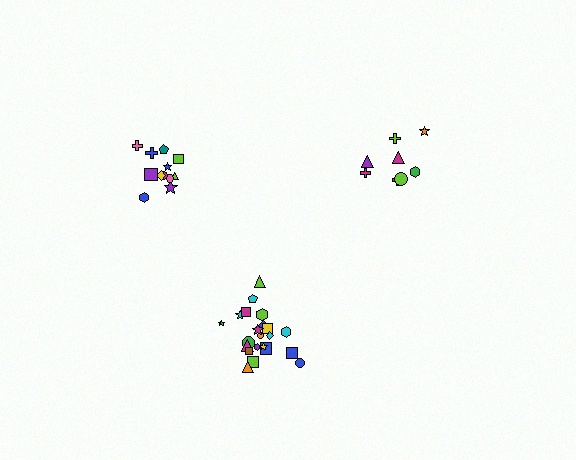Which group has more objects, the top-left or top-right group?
The top-left group.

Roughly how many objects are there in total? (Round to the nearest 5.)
Roughly 40 objects in total.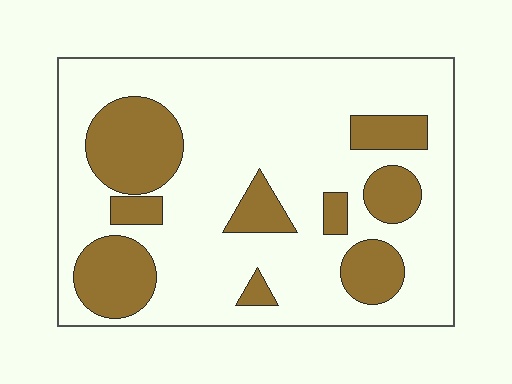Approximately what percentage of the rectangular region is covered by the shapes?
Approximately 25%.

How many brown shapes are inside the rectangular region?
9.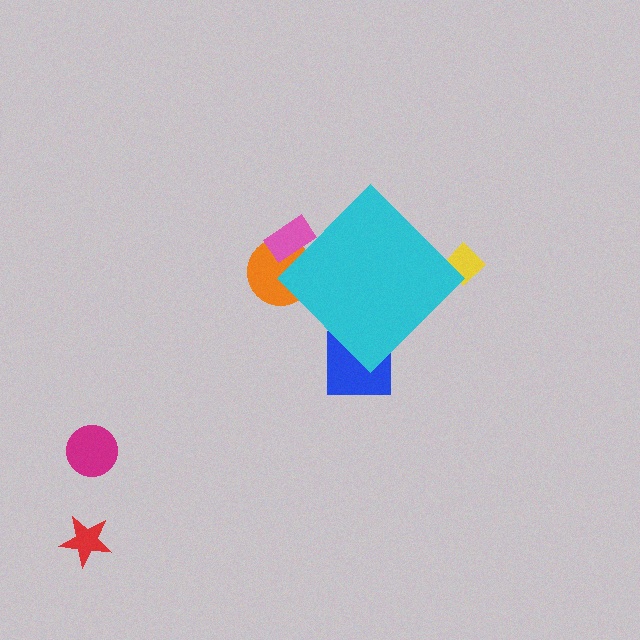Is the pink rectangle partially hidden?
Yes, the pink rectangle is partially hidden behind the cyan diamond.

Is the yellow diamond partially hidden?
Yes, the yellow diamond is partially hidden behind the cyan diamond.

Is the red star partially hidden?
No, the red star is fully visible.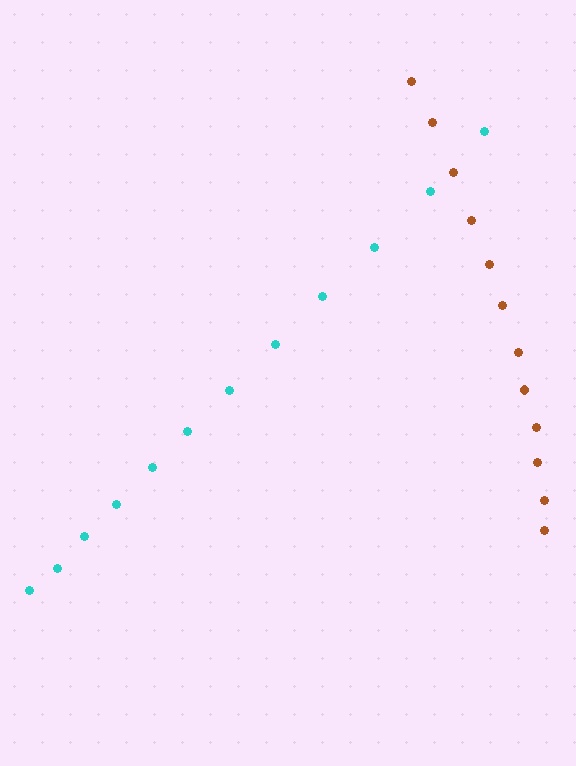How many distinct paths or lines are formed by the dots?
There are 2 distinct paths.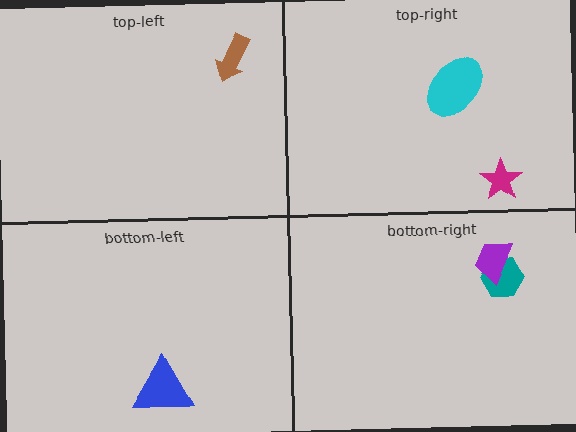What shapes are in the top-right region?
The cyan ellipse, the magenta star.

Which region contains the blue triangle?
The bottom-left region.